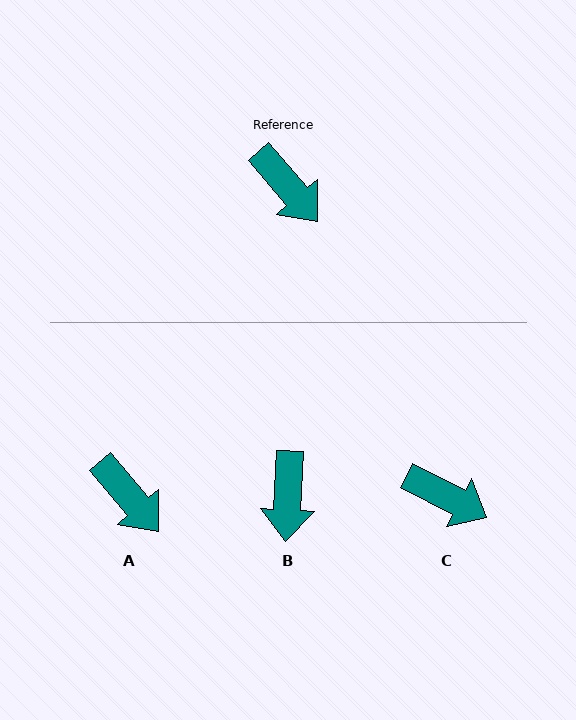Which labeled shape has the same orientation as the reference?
A.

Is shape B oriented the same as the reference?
No, it is off by about 43 degrees.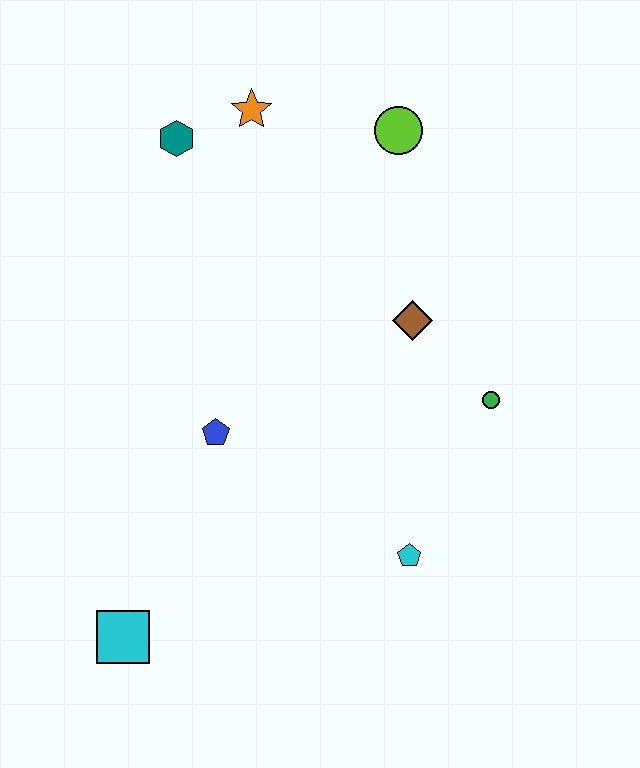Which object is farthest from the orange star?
The cyan square is farthest from the orange star.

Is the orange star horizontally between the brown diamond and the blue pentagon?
Yes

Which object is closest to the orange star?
The teal hexagon is closest to the orange star.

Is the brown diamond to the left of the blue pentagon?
No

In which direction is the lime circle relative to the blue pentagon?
The lime circle is above the blue pentagon.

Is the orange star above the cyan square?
Yes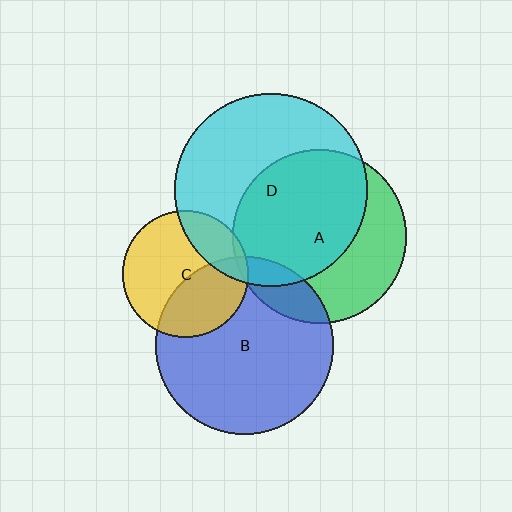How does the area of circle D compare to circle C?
Approximately 2.3 times.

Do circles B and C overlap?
Yes.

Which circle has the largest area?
Circle D (cyan).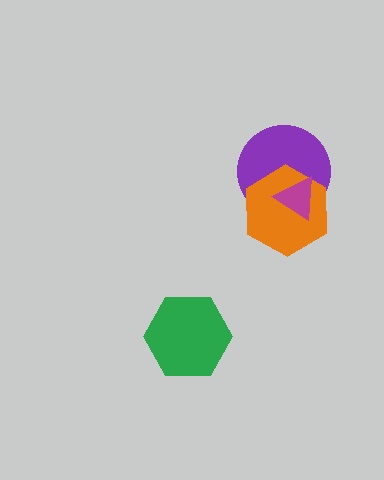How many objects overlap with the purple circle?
2 objects overlap with the purple circle.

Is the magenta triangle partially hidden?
No, no other shape covers it.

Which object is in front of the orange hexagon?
The magenta triangle is in front of the orange hexagon.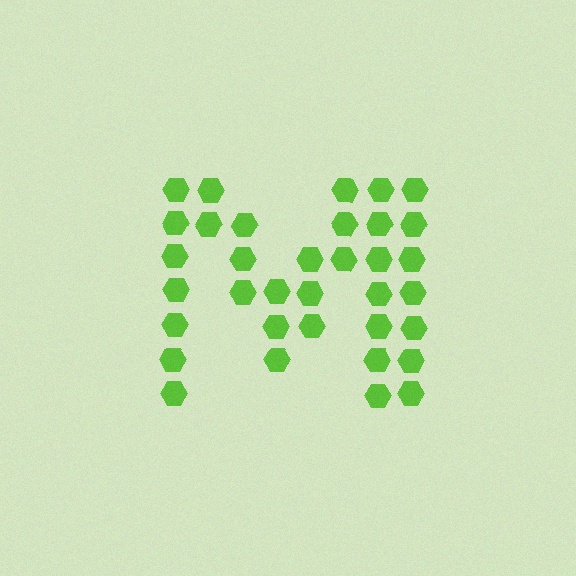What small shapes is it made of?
It is made of small hexagons.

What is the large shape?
The large shape is the letter M.